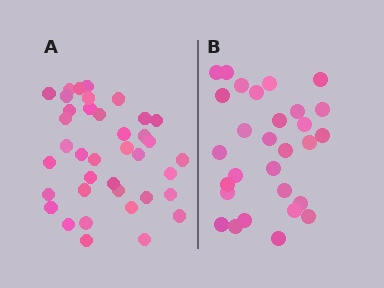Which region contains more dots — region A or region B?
Region A (the left region) has more dots.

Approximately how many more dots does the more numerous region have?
Region A has roughly 8 or so more dots than region B.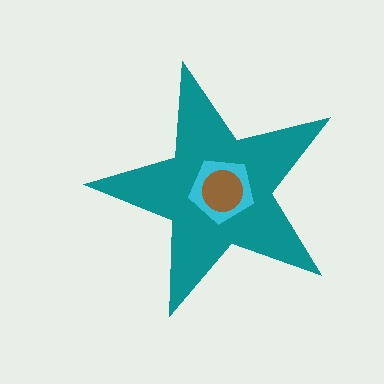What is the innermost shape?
The brown circle.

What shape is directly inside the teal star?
The cyan pentagon.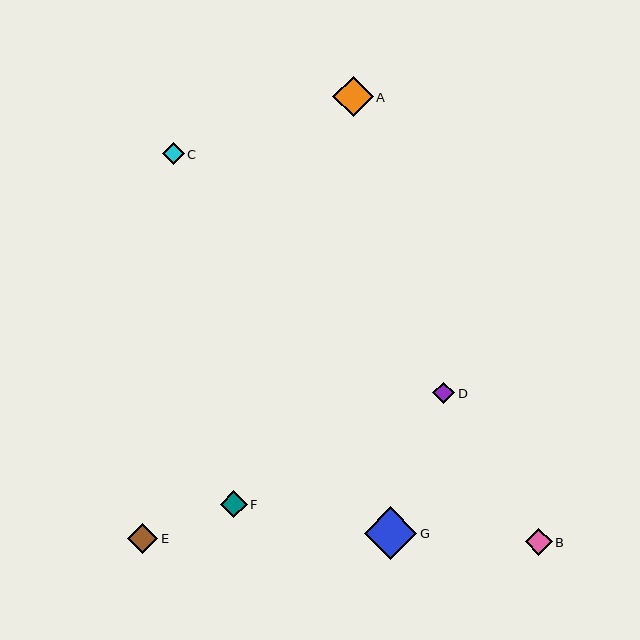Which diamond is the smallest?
Diamond C is the smallest with a size of approximately 21 pixels.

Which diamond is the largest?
Diamond G is the largest with a size of approximately 52 pixels.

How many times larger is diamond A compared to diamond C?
Diamond A is approximately 1.9 times the size of diamond C.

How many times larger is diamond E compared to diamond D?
Diamond E is approximately 1.4 times the size of diamond D.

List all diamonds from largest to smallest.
From largest to smallest: G, A, E, F, B, D, C.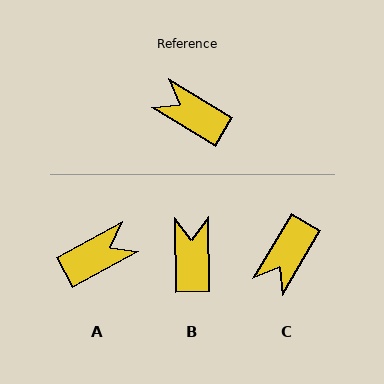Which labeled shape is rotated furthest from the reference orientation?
A, about 120 degrees away.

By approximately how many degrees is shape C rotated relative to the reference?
Approximately 91 degrees counter-clockwise.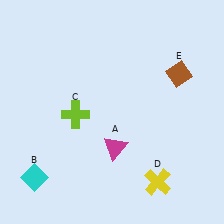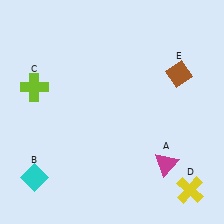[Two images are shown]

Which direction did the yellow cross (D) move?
The yellow cross (D) moved right.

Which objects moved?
The objects that moved are: the magenta triangle (A), the lime cross (C), the yellow cross (D).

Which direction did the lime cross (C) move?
The lime cross (C) moved left.